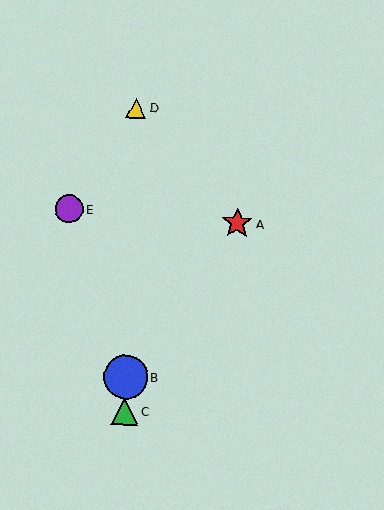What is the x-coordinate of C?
Object C is at x≈124.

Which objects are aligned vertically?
Objects B, C, D are aligned vertically.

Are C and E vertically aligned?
No, C is at x≈124 and E is at x≈69.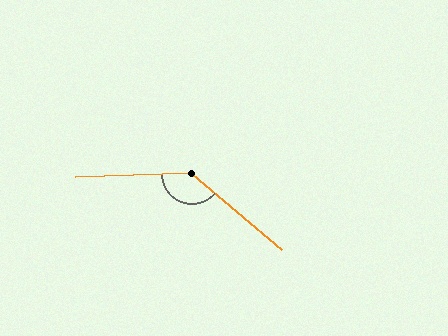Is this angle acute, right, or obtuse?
It is obtuse.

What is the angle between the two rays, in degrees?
Approximately 138 degrees.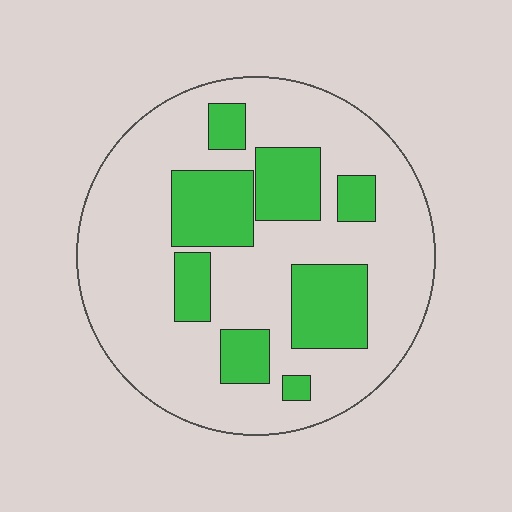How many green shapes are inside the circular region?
8.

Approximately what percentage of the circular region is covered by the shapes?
Approximately 25%.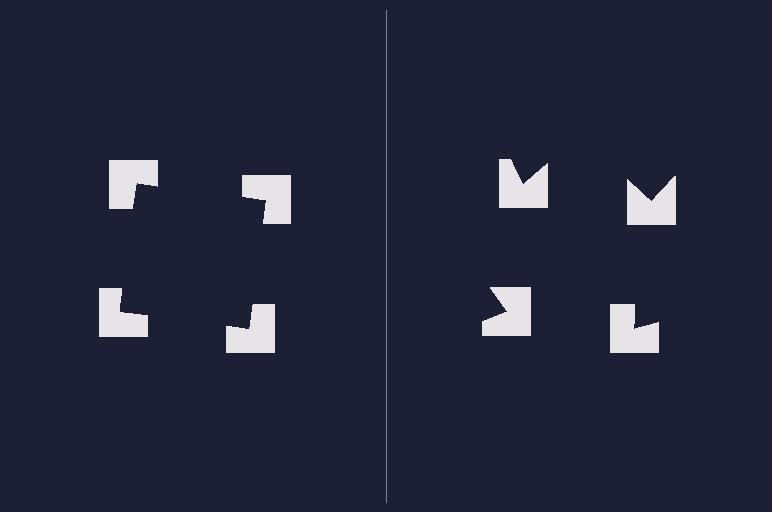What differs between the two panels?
The notched squares are positioned identically on both sides; only the wedge orientations differ. On the left they align to a square; on the right they are misaligned.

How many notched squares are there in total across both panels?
8 — 4 on each side.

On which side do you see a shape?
An illusory square appears on the left side. On the right side the wedge cuts are rotated, so no coherent shape forms.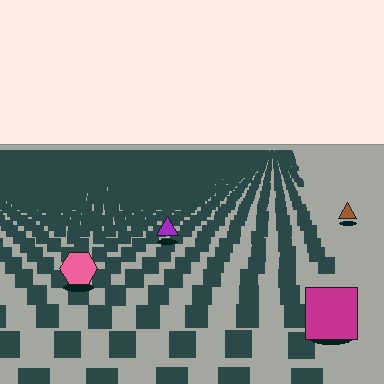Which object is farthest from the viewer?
The brown triangle is farthest from the viewer. It appears smaller and the ground texture around it is denser.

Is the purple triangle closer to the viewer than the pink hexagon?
No. The pink hexagon is closer — you can tell from the texture gradient: the ground texture is coarser near it.